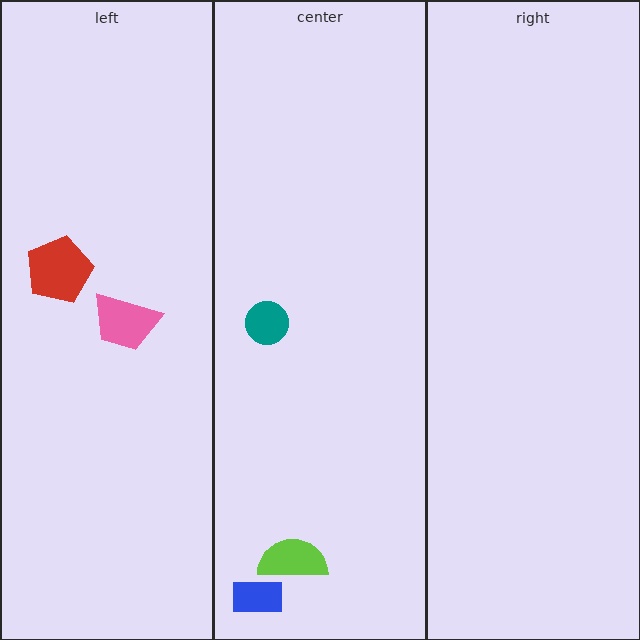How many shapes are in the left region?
2.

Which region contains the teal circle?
The center region.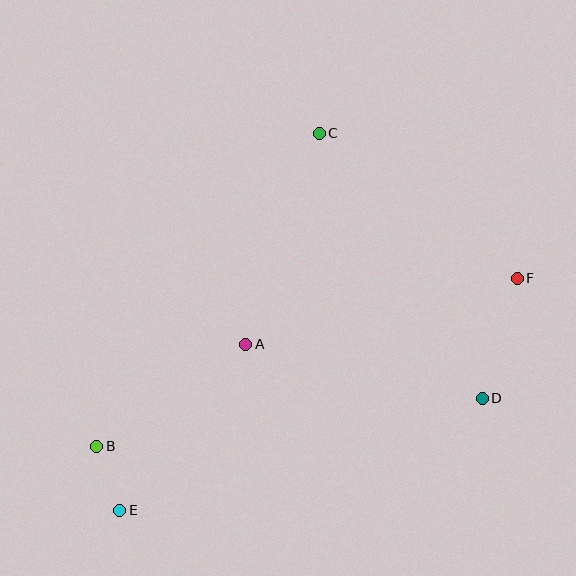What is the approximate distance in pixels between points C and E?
The distance between C and E is approximately 427 pixels.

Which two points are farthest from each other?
Points E and F are farthest from each other.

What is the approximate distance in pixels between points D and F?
The distance between D and F is approximately 125 pixels.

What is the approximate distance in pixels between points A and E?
The distance between A and E is approximately 208 pixels.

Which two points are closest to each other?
Points B and E are closest to each other.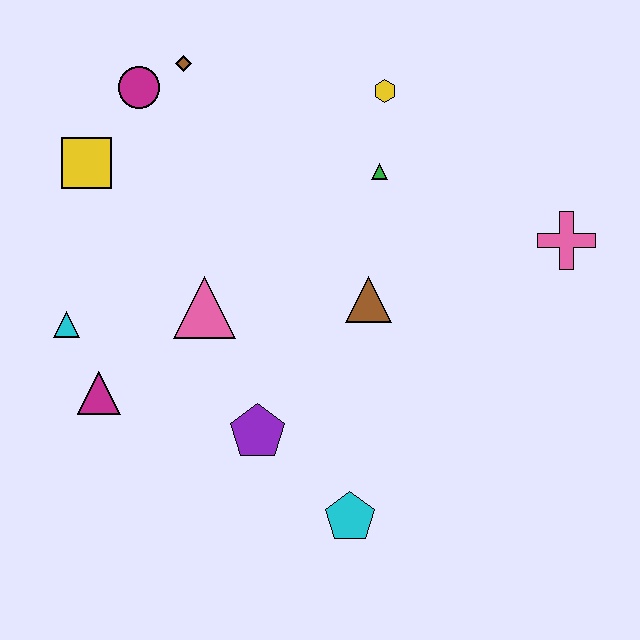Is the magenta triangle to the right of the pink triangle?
No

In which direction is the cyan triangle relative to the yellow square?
The cyan triangle is below the yellow square.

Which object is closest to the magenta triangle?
The cyan triangle is closest to the magenta triangle.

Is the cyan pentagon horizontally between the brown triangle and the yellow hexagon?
No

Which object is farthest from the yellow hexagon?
The cyan pentagon is farthest from the yellow hexagon.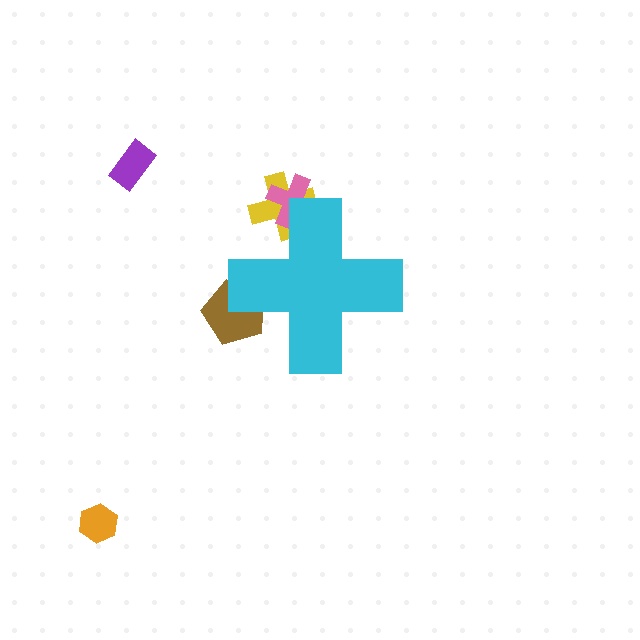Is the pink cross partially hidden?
Yes, the pink cross is partially hidden behind the cyan cross.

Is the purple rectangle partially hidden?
No, the purple rectangle is fully visible.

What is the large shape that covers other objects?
A cyan cross.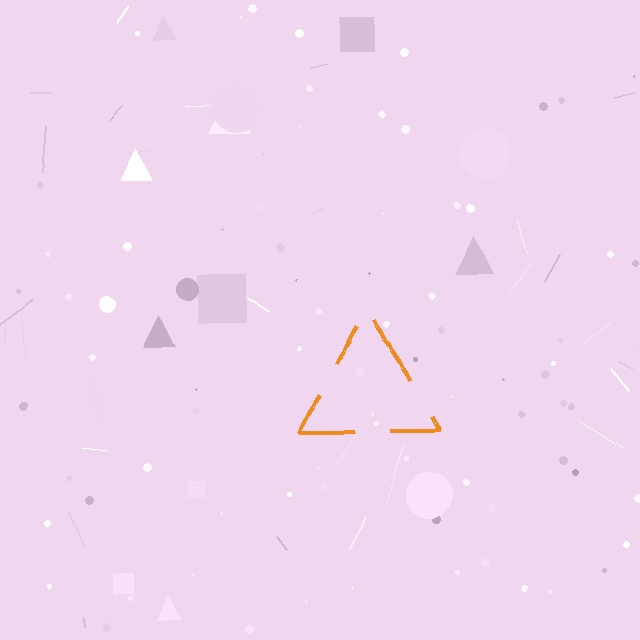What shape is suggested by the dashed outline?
The dashed outline suggests a triangle.